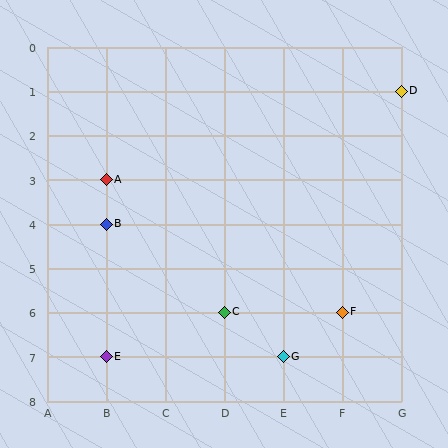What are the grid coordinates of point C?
Point C is at grid coordinates (D, 6).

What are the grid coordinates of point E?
Point E is at grid coordinates (B, 7).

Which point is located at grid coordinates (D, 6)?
Point C is at (D, 6).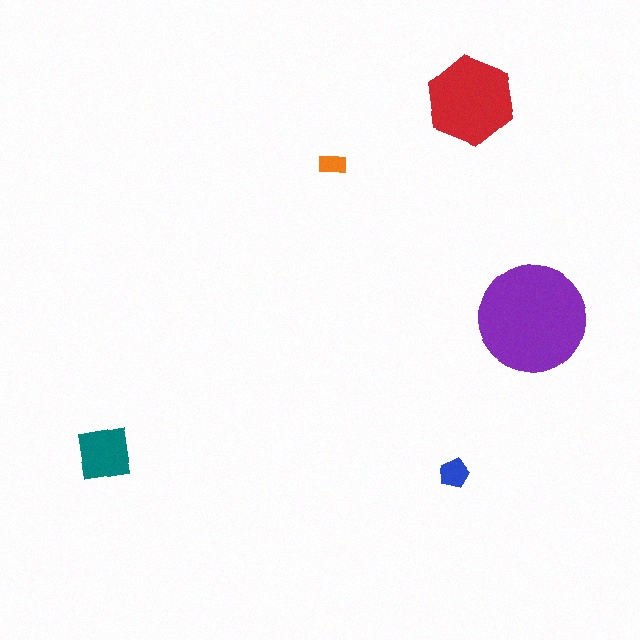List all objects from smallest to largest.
The orange rectangle, the blue pentagon, the teal square, the red hexagon, the purple circle.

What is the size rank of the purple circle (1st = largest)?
1st.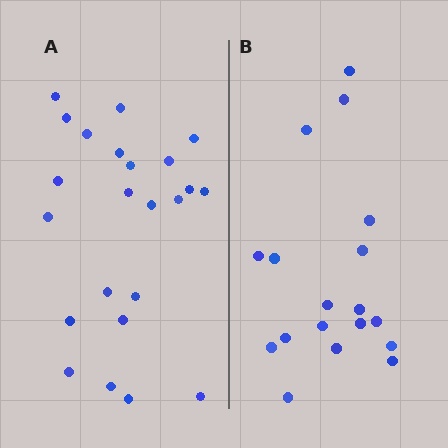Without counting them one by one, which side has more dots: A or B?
Region A (the left region) has more dots.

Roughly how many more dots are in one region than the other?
Region A has about 5 more dots than region B.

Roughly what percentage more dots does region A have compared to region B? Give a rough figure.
About 30% more.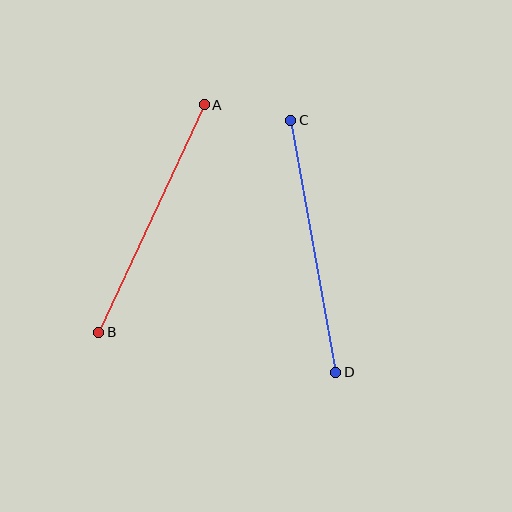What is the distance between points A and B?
The distance is approximately 250 pixels.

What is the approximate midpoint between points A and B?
The midpoint is at approximately (151, 218) pixels.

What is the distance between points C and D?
The distance is approximately 256 pixels.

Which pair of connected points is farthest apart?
Points C and D are farthest apart.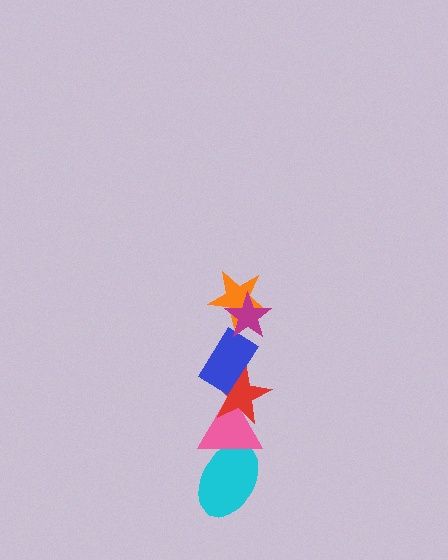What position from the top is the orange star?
The orange star is 2nd from the top.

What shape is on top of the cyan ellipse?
The pink triangle is on top of the cyan ellipse.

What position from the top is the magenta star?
The magenta star is 1st from the top.